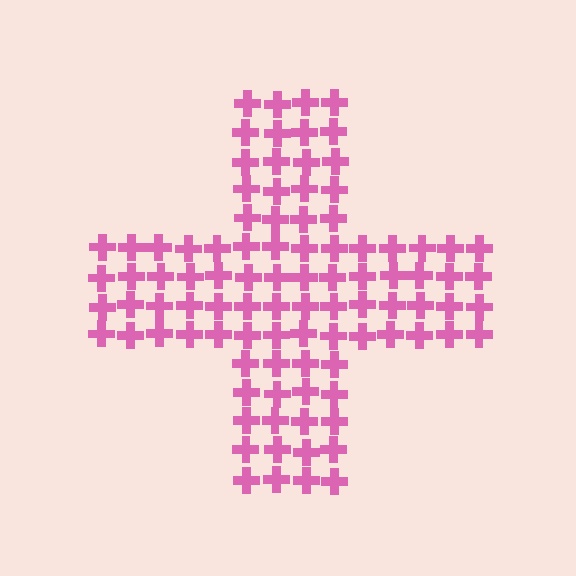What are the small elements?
The small elements are crosses.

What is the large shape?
The large shape is a cross.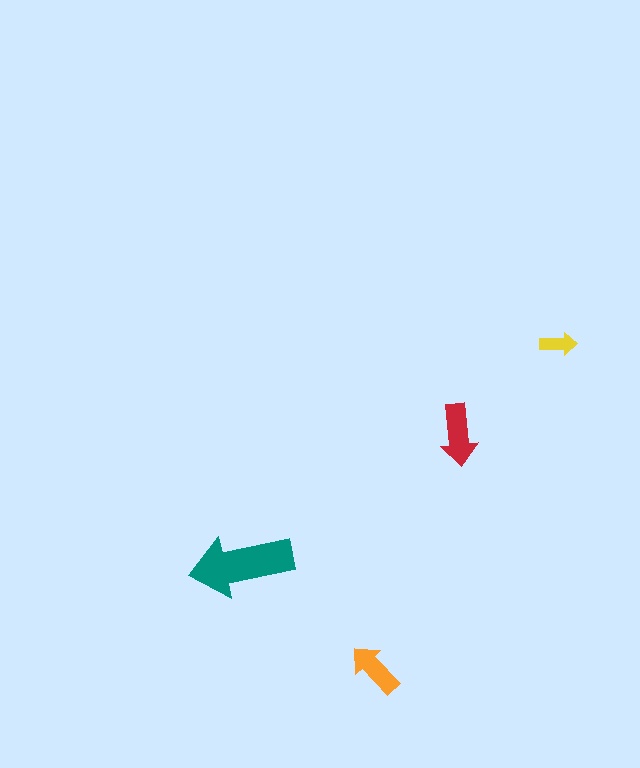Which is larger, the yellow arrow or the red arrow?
The red one.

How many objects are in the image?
There are 4 objects in the image.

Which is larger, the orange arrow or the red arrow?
The red one.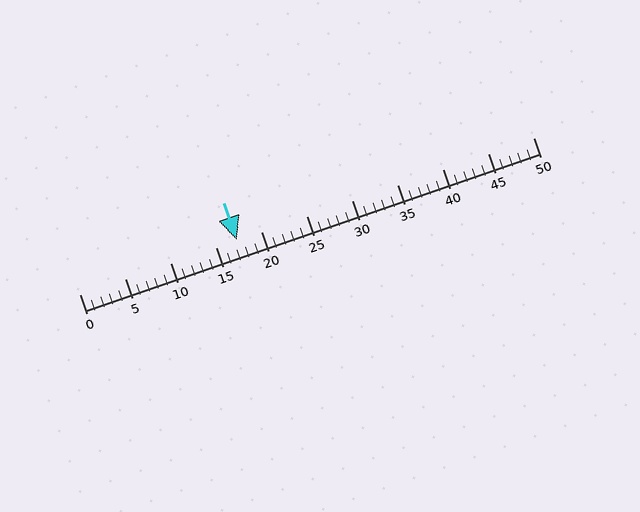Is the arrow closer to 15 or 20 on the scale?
The arrow is closer to 15.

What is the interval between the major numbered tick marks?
The major tick marks are spaced 5 units apart.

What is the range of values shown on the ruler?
The ruler shows values from 0 to 50.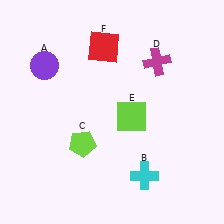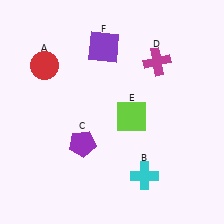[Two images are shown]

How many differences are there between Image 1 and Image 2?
There are 3 differences between the two images.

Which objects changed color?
A changed from purple to red. C changed from lime to purple. F changed from red to purple.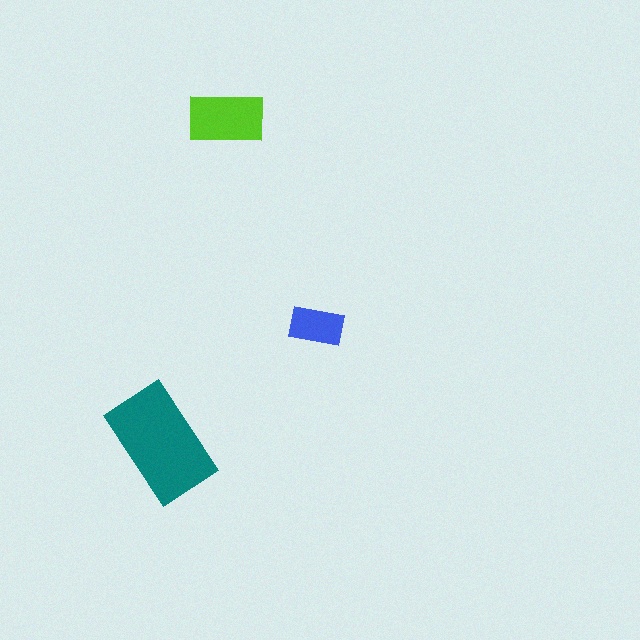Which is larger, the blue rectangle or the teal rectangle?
The teal one.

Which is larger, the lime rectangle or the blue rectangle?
The lime one.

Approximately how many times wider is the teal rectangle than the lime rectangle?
About 1.5 times wider.